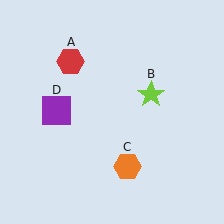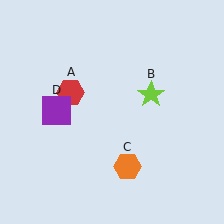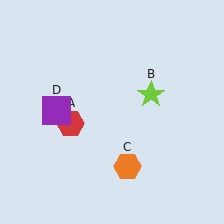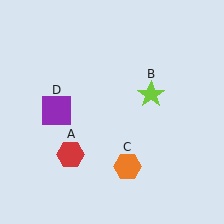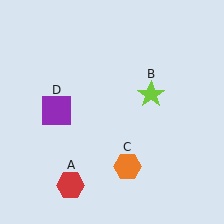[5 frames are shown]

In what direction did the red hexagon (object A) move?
The red hexagon (object A) moved down.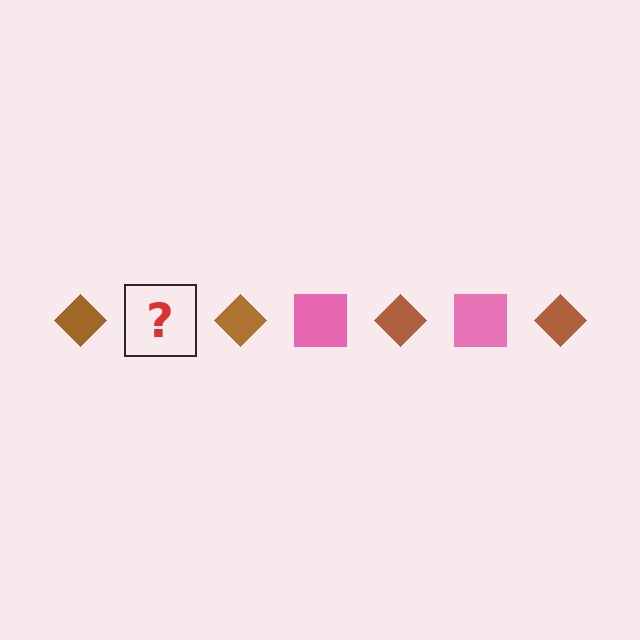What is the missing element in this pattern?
The missing element is a pink square.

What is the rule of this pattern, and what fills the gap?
The rule is that the pattern alternates between brown diamond and pink square. The gap should be filled with a pink square.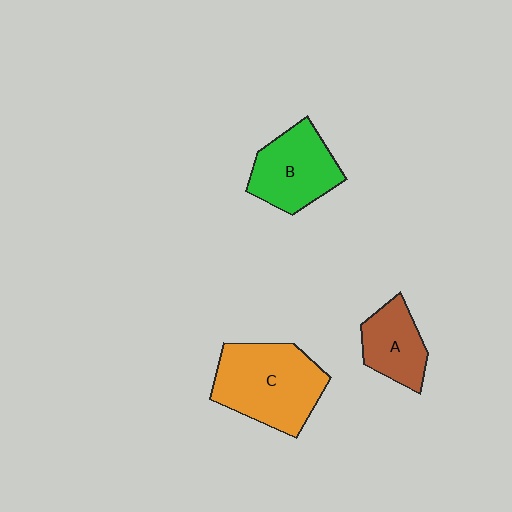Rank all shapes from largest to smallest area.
From largest to smallest: C (orange), B (green), A (brown).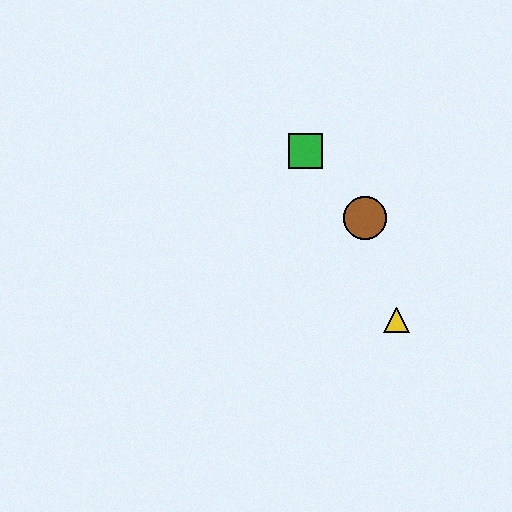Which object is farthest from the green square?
The yellow triangle is farthest from the green square.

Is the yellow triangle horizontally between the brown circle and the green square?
No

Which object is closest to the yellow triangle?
The brown circle is closest to the yellow triangle.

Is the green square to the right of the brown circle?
No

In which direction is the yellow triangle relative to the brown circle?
The yellow triangle is below the brown circle.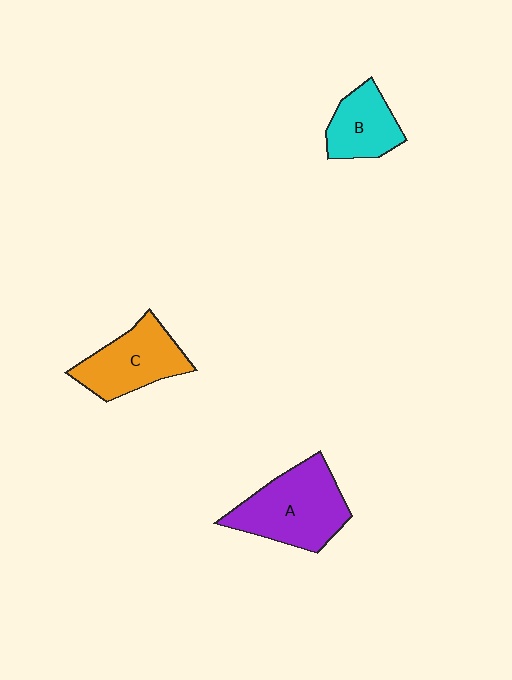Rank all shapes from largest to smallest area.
From largest to smallest: A (purple), C (orange), B (cyan).